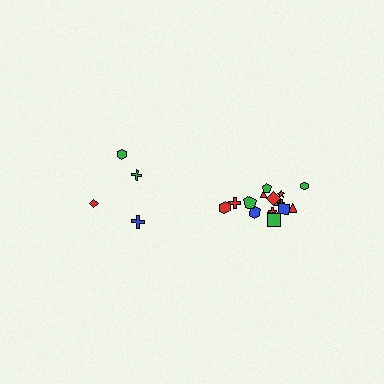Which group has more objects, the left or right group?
The right group.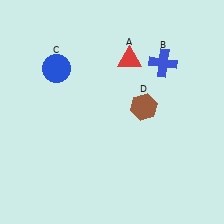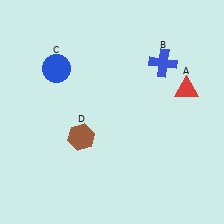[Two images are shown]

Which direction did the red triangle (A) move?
The red triangle (A) moved right.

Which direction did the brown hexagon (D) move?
The brown hexagon (D) moved left.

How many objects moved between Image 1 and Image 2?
2 objects moved between the two images.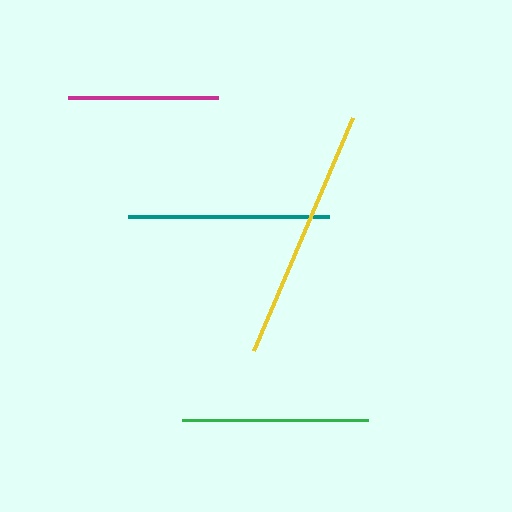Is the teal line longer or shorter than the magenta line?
The teal line is longer than the magenta line.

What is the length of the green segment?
The green segment is approximately 185 pixels long.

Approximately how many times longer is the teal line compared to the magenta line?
The teal line is approximately 1.3 times the length of the magenta line.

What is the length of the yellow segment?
The yellow segment is approximately 253 pixels long.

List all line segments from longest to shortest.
From longest to shortest: yellow, teal, green, magenta.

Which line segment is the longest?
The yellow line is the longest at approximately 253 pixels.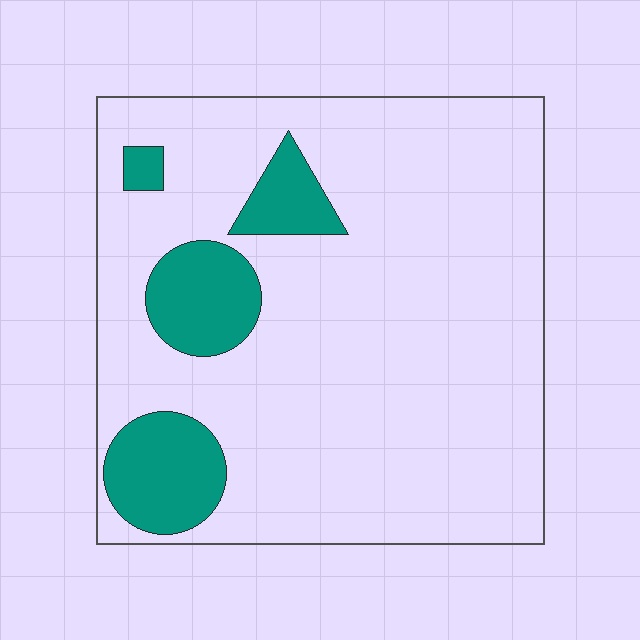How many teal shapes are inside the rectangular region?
4.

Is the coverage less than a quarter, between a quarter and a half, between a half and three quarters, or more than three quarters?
Less than a quarter.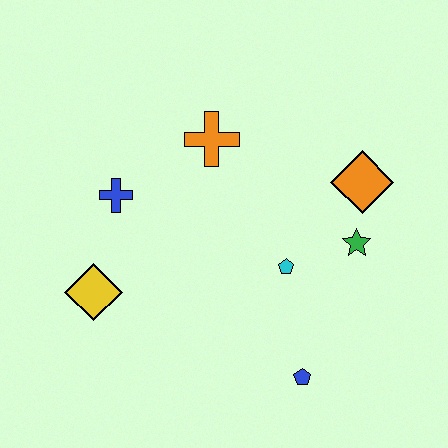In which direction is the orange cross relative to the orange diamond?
The orange cross is to the left of the orange diamond.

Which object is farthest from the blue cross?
The blue pentagon is farthest from the blue cross.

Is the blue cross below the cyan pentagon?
No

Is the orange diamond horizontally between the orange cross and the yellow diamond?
No